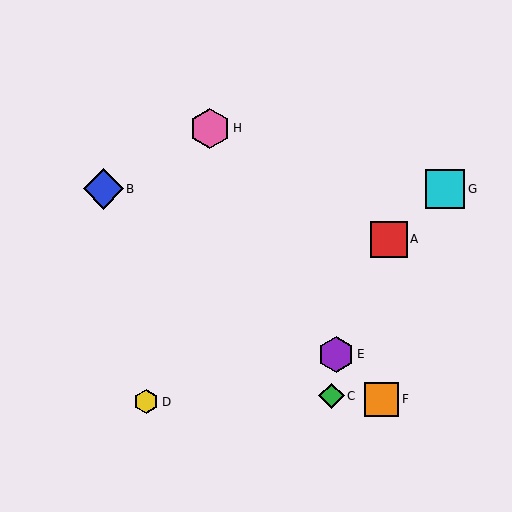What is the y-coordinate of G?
Object G is at y≈189.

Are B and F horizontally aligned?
No, B is at y≈189 and F is at y≈399.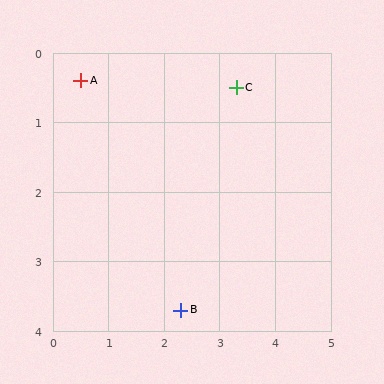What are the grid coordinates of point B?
Point B is at approximately (2.3, 3.7).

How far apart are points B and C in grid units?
Points B and C are about 3.4 grid units apart.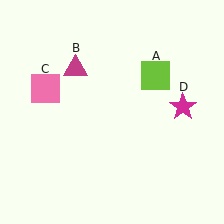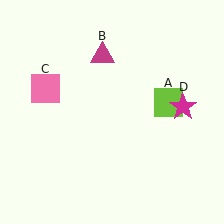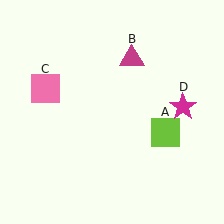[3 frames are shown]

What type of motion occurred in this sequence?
The lime square (object A), magenta triangle (object B) rotated clockwise around the center of the scene.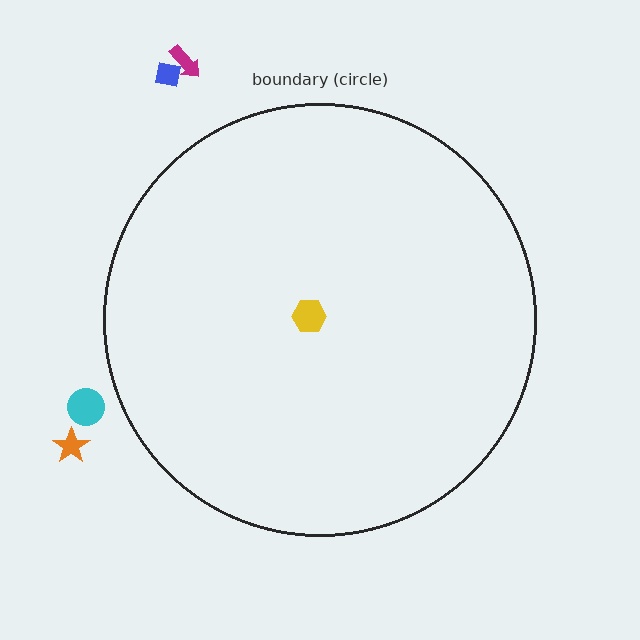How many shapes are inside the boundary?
1 inside, 4 outside.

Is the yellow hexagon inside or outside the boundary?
Inside.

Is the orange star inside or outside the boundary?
Outside.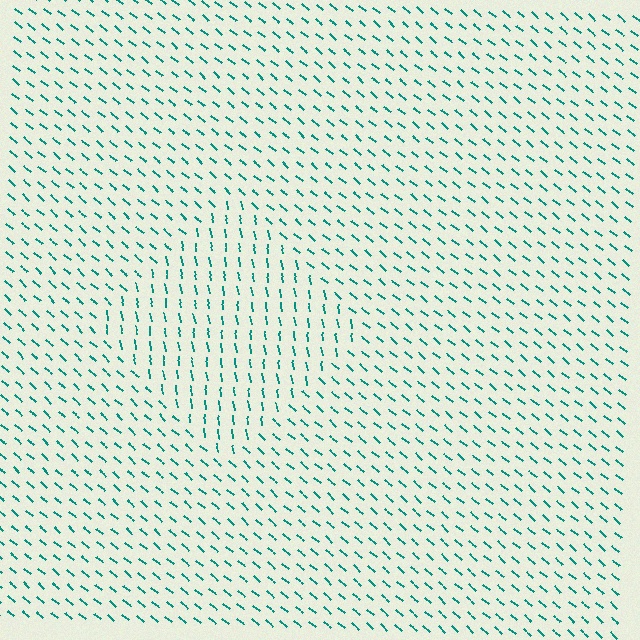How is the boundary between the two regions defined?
The boundary is defined purely by a change in line orientation (approximately 40 degrees difference). All lines are the same color and thickness.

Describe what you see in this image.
The image is filled with small teal line segments. A diamond region in the image has lines oriented differently from the surrounding lines, creating a visible texture boundary.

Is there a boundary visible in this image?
Yes, there is a texture boundary formed by a change in line orientation.